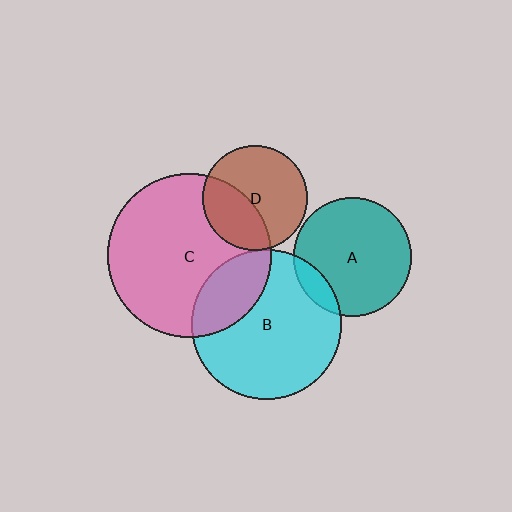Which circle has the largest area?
Circle C (pink).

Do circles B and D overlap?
Yes.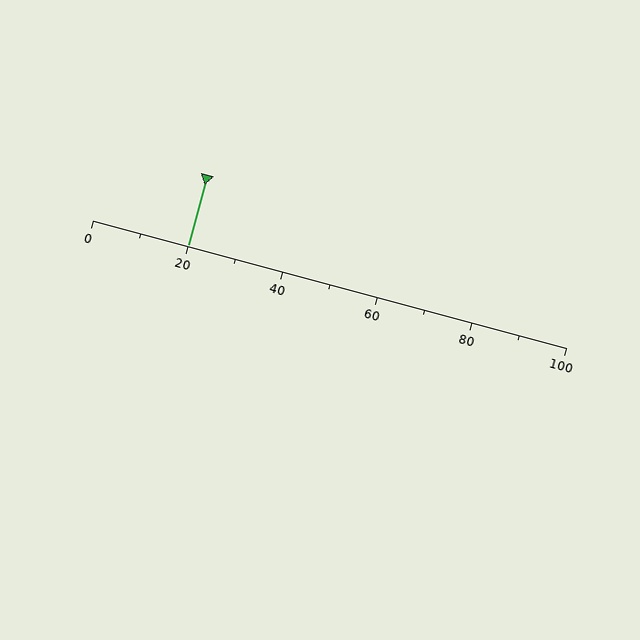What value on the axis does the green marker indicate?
The marker indicates approximately 20.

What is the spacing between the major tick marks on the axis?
The major ticks are spaced 20 apart.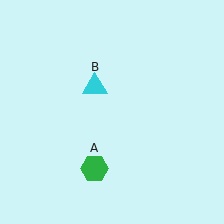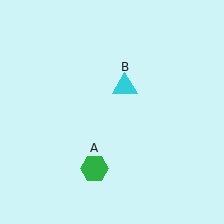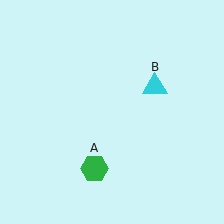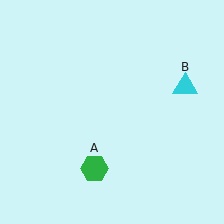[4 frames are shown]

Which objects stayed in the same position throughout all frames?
Green hexagon (object A) remained stationary.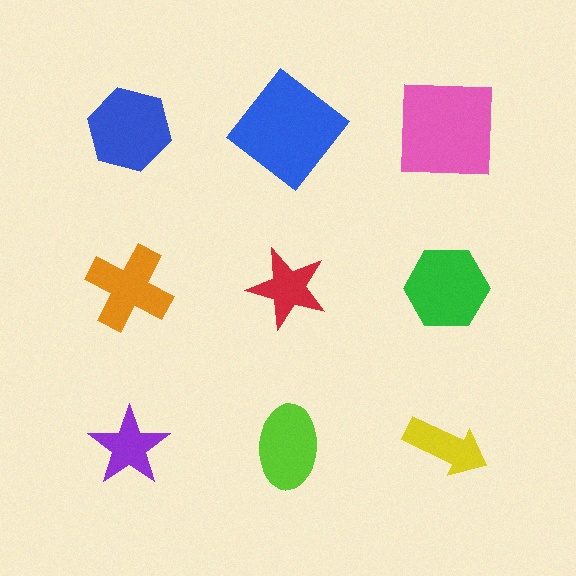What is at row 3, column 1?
A purple star.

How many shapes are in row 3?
3 shapes.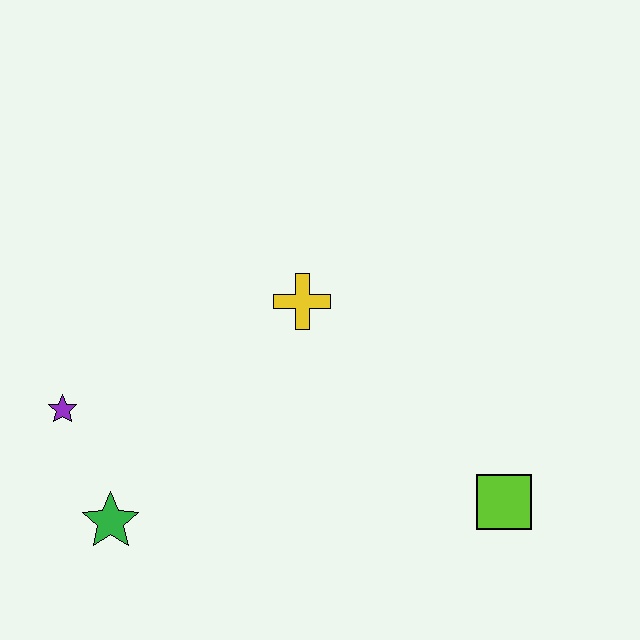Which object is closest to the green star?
The purple star is closest to the green star.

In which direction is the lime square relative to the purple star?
The lime square is to the right of the purple star.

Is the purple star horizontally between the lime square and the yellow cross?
No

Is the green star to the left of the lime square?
Yes